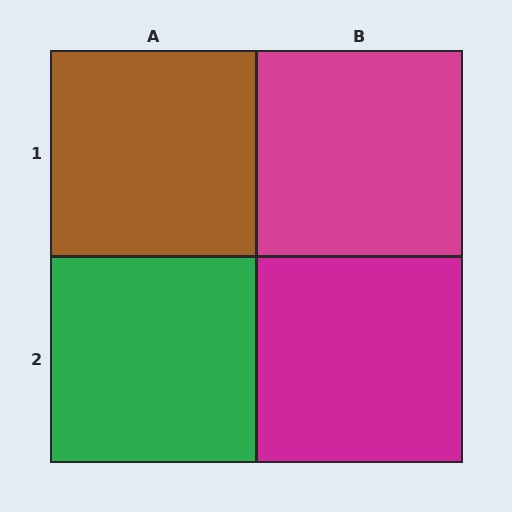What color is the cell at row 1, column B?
Magenta.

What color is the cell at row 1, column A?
Brown.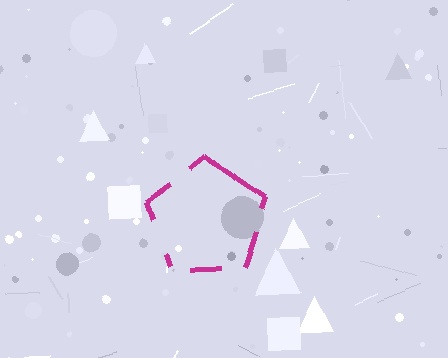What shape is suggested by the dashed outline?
The dashed outline suggests a pentagon.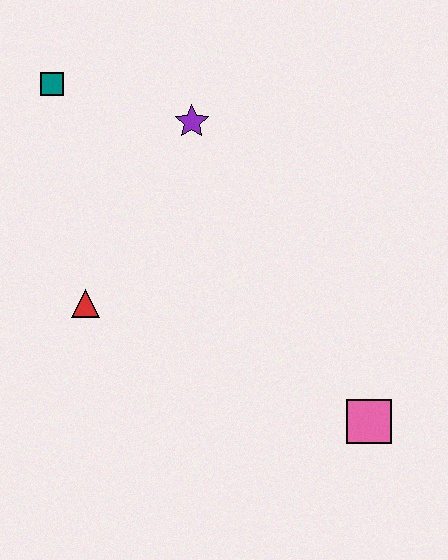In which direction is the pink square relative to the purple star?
The pink square is below the purple star.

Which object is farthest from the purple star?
The pink square is farthest from the purple star.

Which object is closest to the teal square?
The purple star is closest to the teal square.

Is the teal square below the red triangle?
No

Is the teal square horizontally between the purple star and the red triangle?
No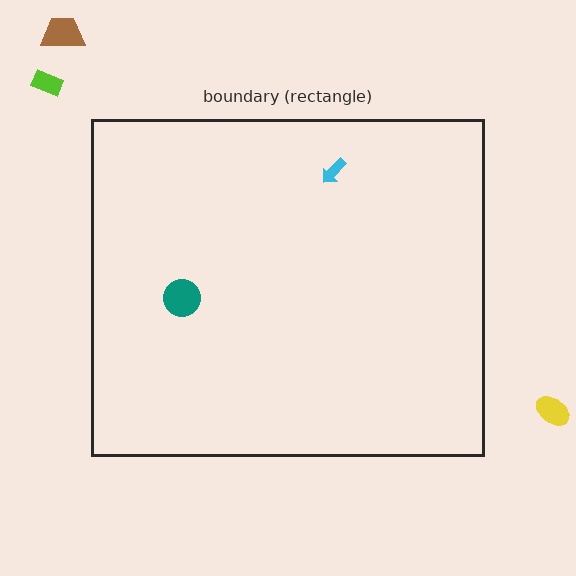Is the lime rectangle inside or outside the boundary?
Outside.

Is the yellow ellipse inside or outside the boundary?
Outside.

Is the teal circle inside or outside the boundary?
Inside.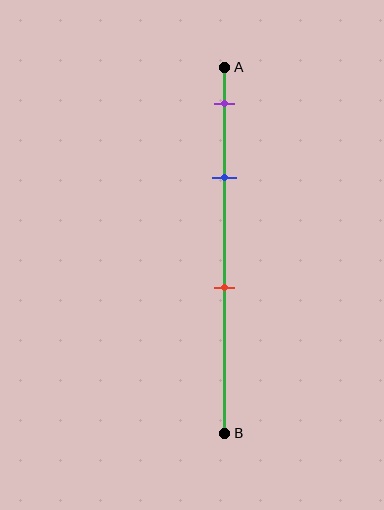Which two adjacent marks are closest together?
The purple and blue marks are the closest adjacent pair.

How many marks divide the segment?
There are 3 marks dividing the segment.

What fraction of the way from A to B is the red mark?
The red mark is approximately 60% (0.6) of the way from A to B.